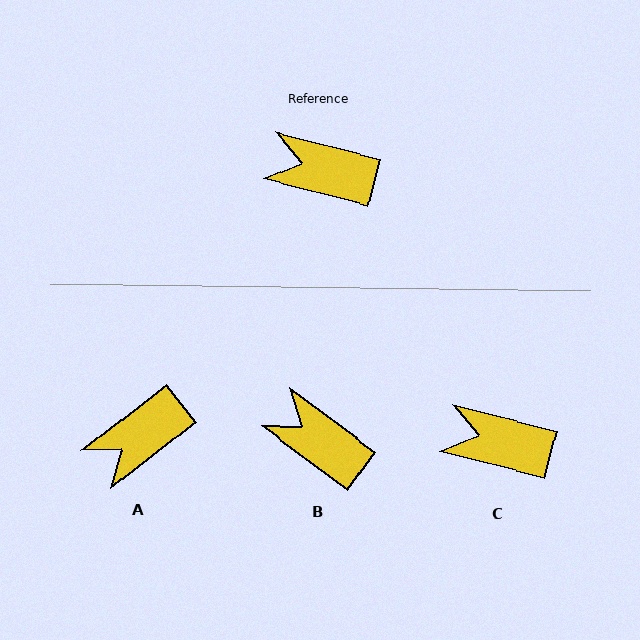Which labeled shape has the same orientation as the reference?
C.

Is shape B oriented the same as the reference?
No, it is off by about 22 degrees.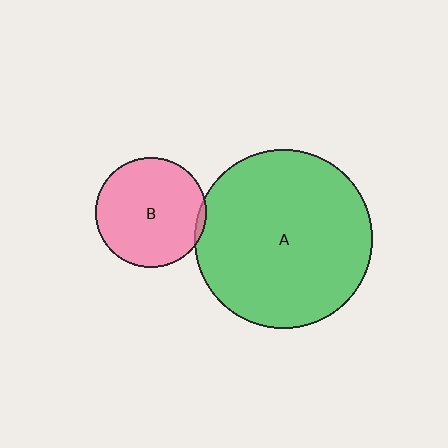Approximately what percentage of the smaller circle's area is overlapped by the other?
Approximately 5%.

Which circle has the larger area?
Circle A (green).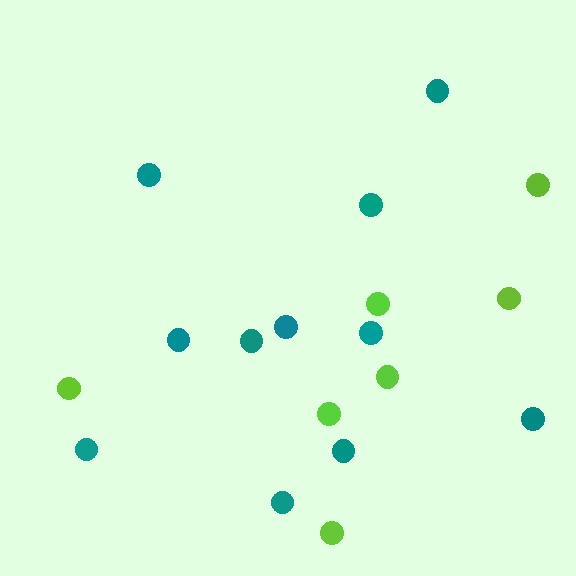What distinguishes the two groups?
There are 2 groups: one group of lime circles (7) and one group of teal circles (11).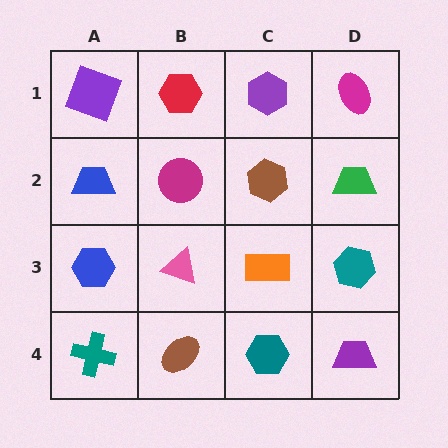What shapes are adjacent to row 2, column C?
A purple hexagon (row 1, column C), an orange rectangle (row 3, column C), a magenta circle (row 2, column B), a green trapezoid (row 2, column D).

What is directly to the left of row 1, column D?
A purple hexagon.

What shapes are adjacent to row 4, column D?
A teal hexagon (row 3, column D), a teal hexagon (row 4, column C).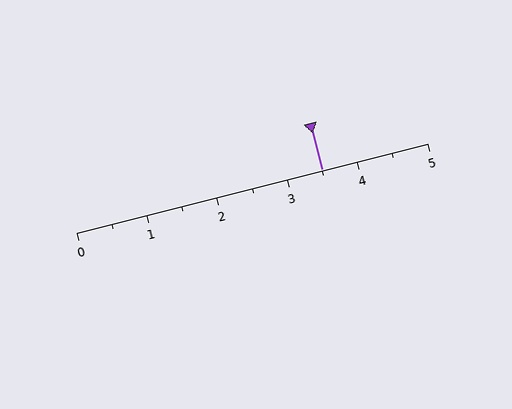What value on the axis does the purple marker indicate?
The marker indicates approximately 3.5.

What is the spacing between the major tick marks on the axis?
The major ticks are spaced 1 apart.